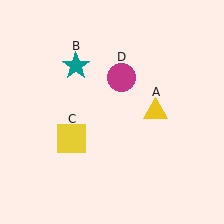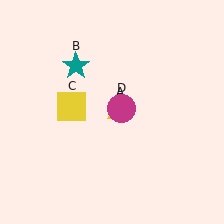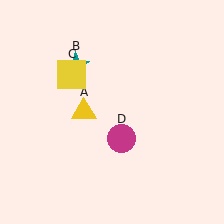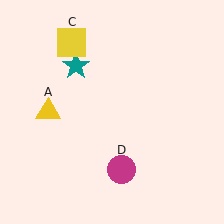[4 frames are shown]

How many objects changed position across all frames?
3 objects changed position: yellow triangle (object A), yellow square (object C), magenta circle (object D).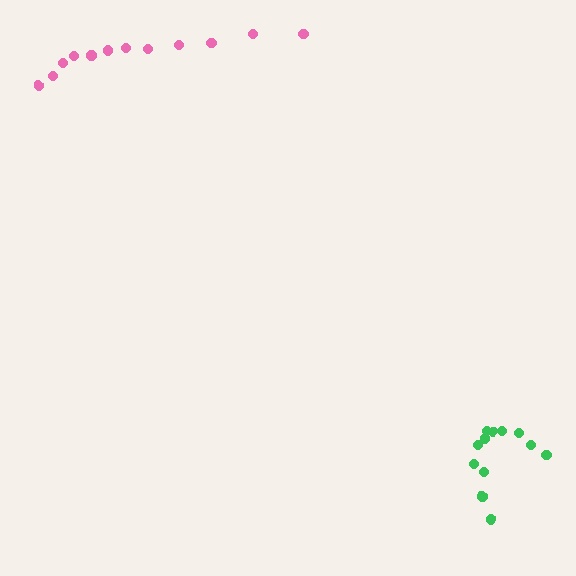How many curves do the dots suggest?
There are 2 distinct paths.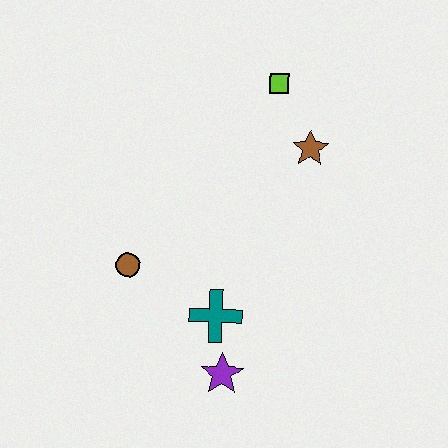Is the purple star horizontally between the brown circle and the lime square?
Yes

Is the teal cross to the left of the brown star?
Yes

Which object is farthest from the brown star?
The purple star is farthest from the brown star.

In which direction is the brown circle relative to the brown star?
The brown circle is to the left of the brown star.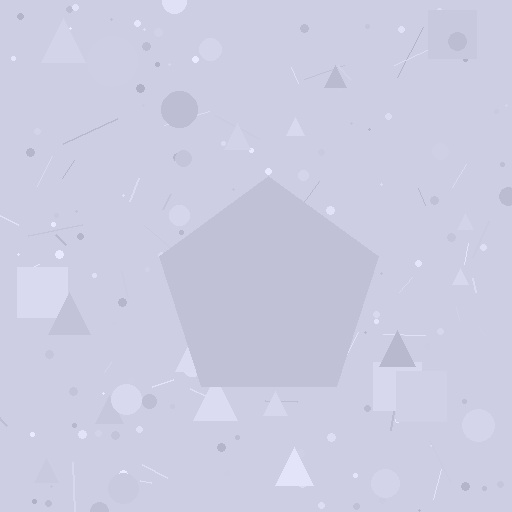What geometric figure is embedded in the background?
A pentagon is embedded in the background.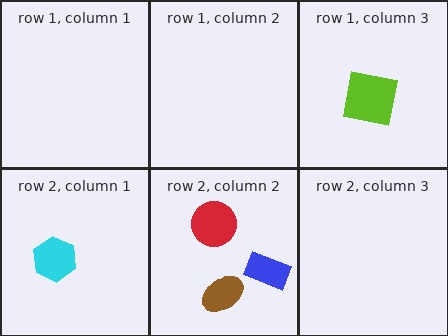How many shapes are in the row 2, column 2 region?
3.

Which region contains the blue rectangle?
The row 2, column 2 region.